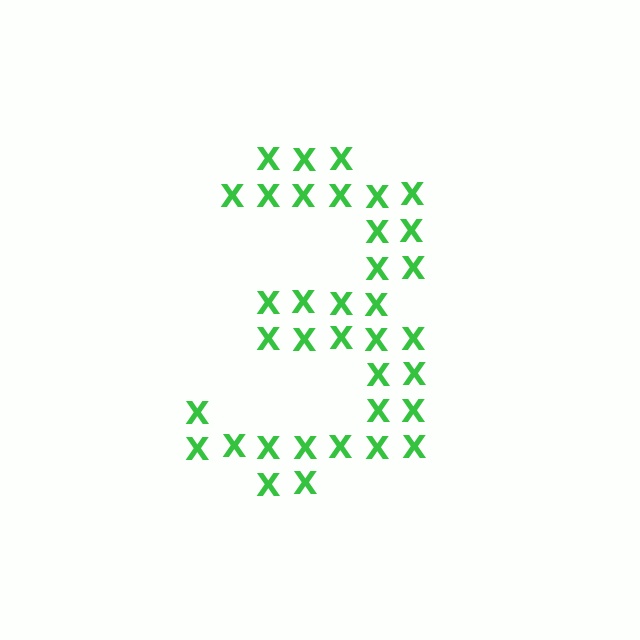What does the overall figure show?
The overall figure shows the digit 3.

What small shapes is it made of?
It is made of small letter X's.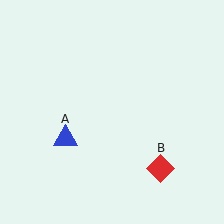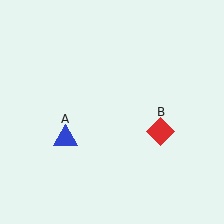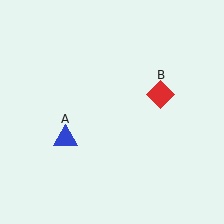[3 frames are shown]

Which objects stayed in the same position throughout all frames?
Blue triangle (object A) remained stationary.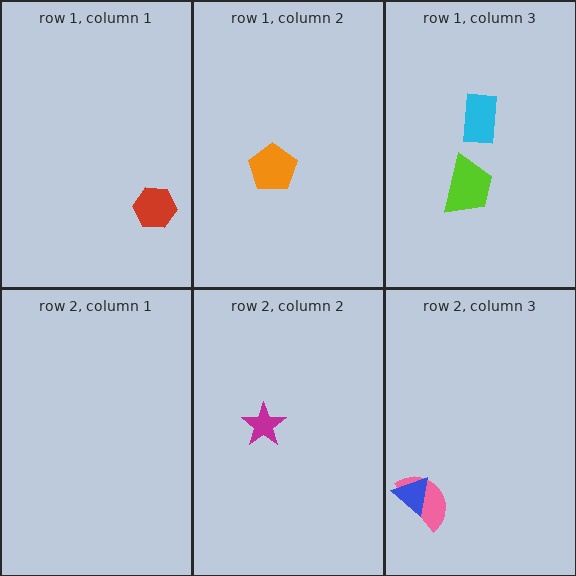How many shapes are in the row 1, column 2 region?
1.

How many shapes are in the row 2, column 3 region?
2.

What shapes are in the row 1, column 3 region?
The cyan rectangle, the lime trapezoid.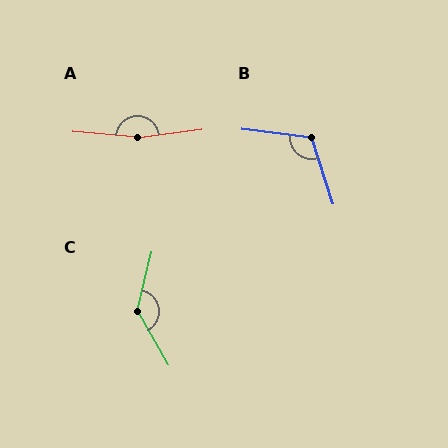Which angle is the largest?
A, at approximately 167 degrees.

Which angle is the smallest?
B, at approximately 115 degrees.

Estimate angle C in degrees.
Approximately 137 degrees.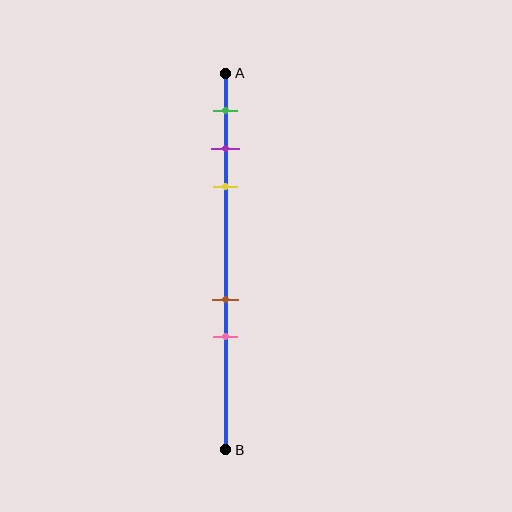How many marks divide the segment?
There are 5 marks dividing the segment.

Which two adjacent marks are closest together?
The purple and yellow marks are the closest adjacent pair.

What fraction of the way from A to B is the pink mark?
The pink mark is approximately 70% (0.7) of the way from A to B.